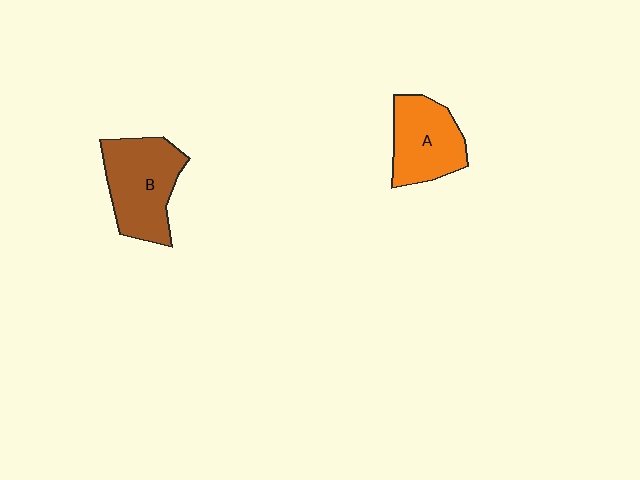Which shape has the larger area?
Shape B (brown).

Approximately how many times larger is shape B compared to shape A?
Approximately 1.2 times.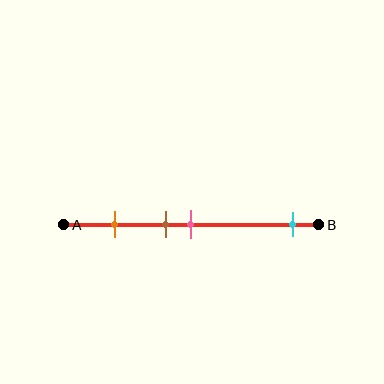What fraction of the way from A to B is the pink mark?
The pink mark is approximately 50% (0.5) of the way from A to B.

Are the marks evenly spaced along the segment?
No, the marks are not evenly spaced.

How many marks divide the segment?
There are 4 marks dividing the segment.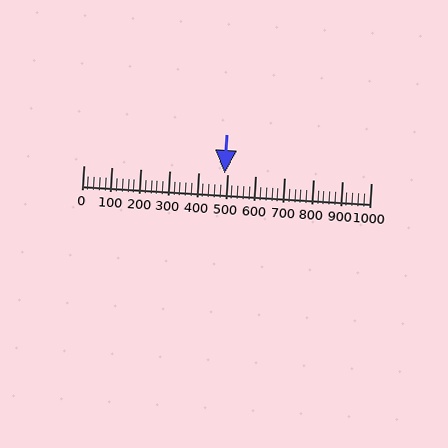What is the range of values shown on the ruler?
The ruler shows values from 0 to 1000.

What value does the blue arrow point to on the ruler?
The blue arrow points to approximately 492.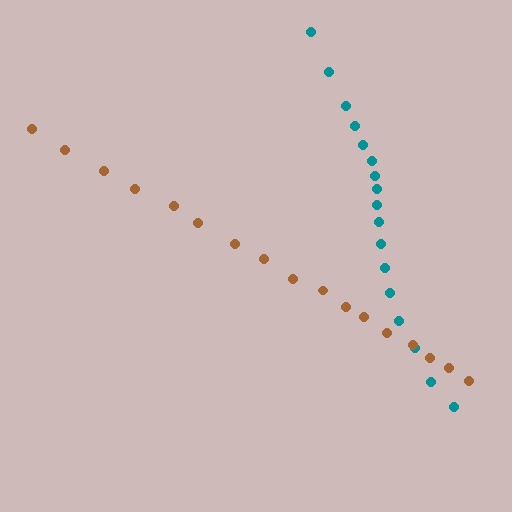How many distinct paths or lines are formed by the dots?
There are 2 distinct paths.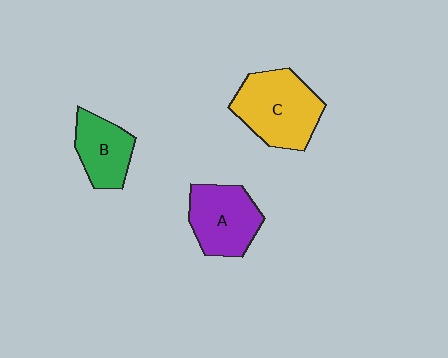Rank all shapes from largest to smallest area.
From largest to smallest: C (yellow), A (purple), B (green).